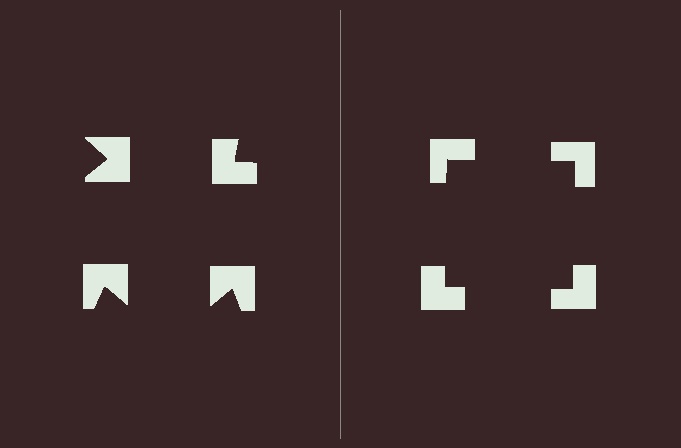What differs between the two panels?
The notched squares are positioned identically on both sides; only the wedge orientations differ. On the right they align to a square; on the left they are misaligned.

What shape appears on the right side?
An illusory square.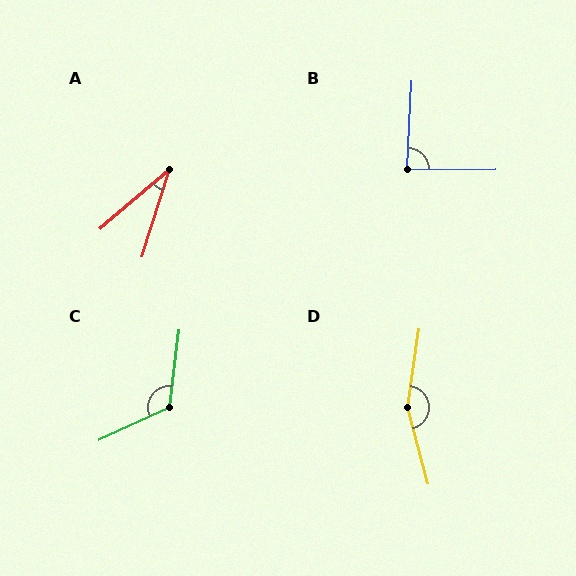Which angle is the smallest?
A, at approximately 32 degrees.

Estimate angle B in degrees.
Approximately 87 degrees.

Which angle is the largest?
D, at approximately 157 degrees.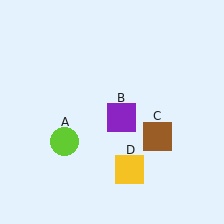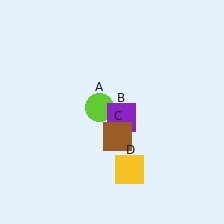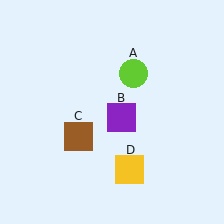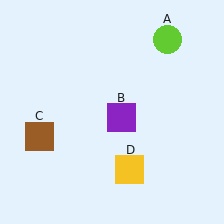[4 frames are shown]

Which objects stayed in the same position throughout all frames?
Purple square (object B) and yellow square (object D) remained stationary.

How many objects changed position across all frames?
2 objects changed position: lime circle (object A), brown square (object C).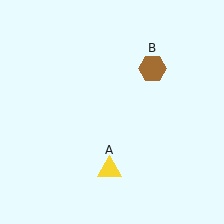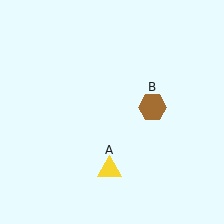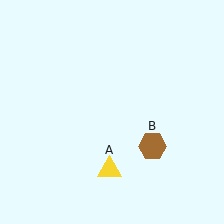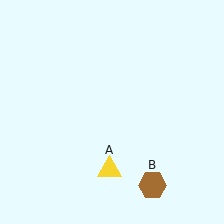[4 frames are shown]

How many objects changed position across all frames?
1 object changed position: brown hexagon (object B).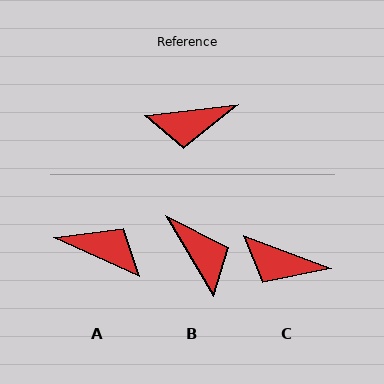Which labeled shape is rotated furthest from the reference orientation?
A, about 148 degrees away.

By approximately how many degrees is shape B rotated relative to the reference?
Approximately 114 degrees counter-clockwise.